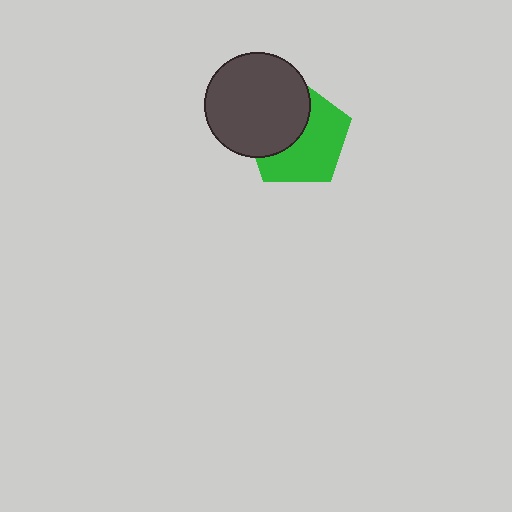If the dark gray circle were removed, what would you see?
You would see the complete green pentagon.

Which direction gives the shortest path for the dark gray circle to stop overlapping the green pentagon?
Moving toward the upper-left gives the shortest separation.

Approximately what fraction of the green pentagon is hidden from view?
Roughly 44% of the green pentagon is hidden behind the dark gray circle.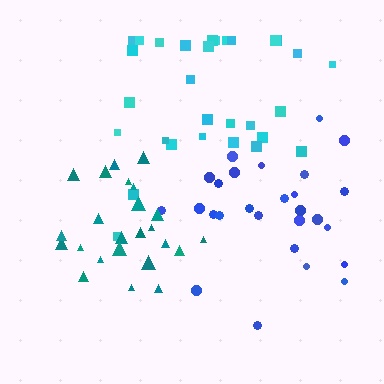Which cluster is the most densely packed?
Teal.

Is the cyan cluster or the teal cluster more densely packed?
Teal.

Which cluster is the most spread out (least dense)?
Cyan.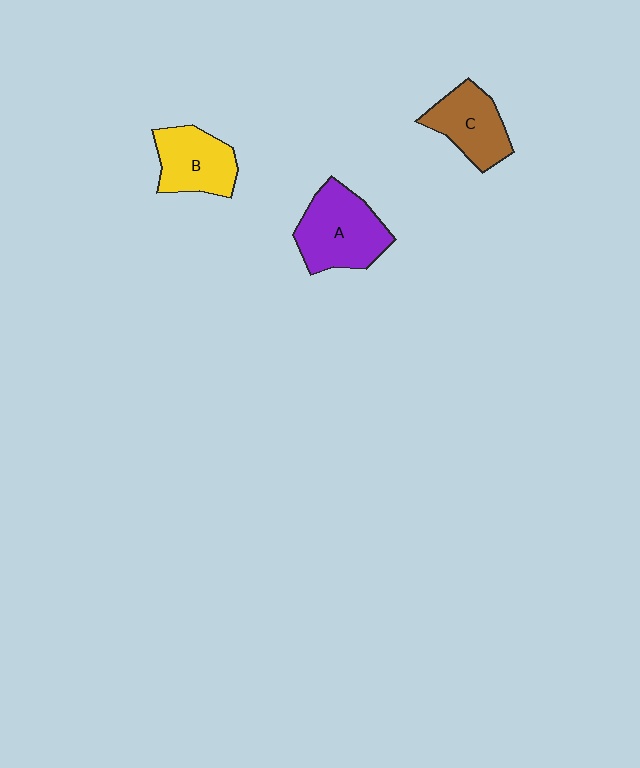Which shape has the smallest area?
Shape C (brown).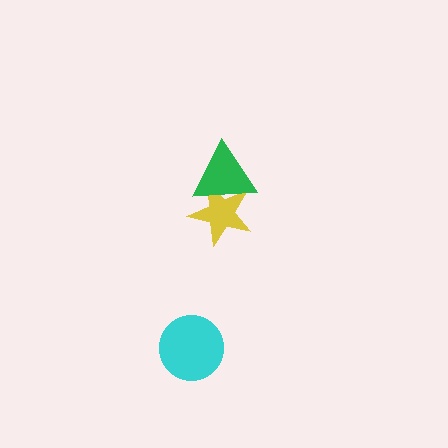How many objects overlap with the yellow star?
1 object overlaps with the yellow star.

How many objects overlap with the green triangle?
1 object overlaps with the green triangle.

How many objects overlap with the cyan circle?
0 objects overlap with the cyan circle.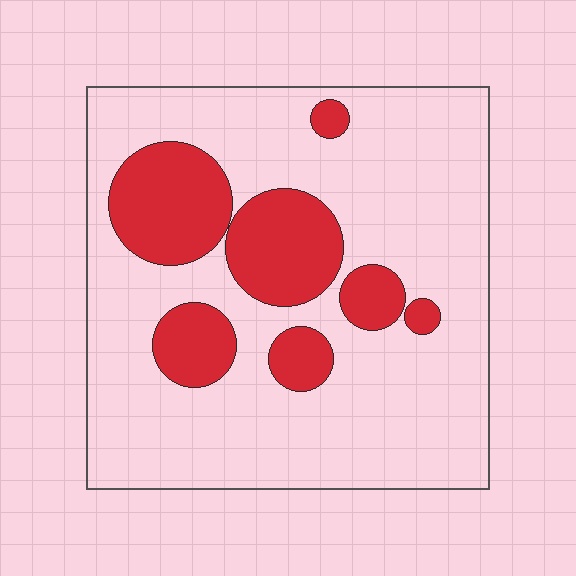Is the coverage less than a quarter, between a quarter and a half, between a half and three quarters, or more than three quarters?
Less than a quarter.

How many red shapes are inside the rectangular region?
7.